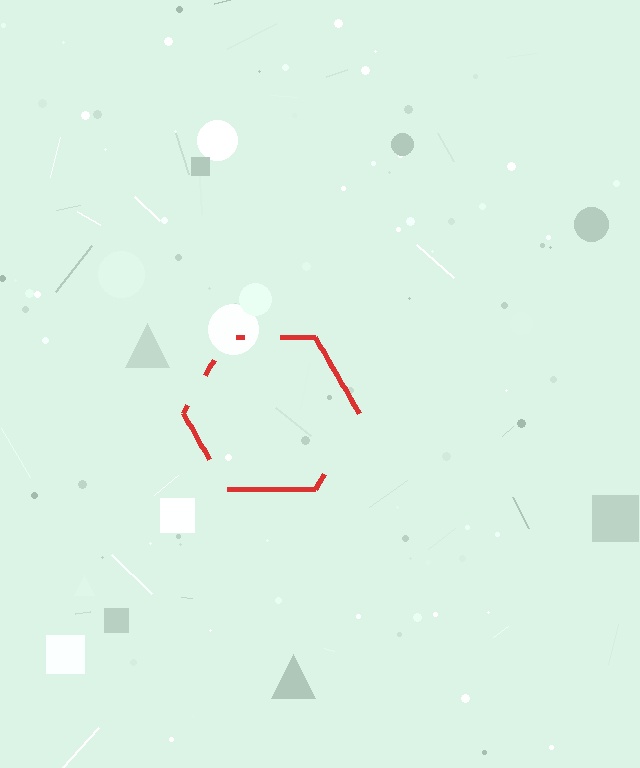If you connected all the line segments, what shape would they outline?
They would outline a hexagon.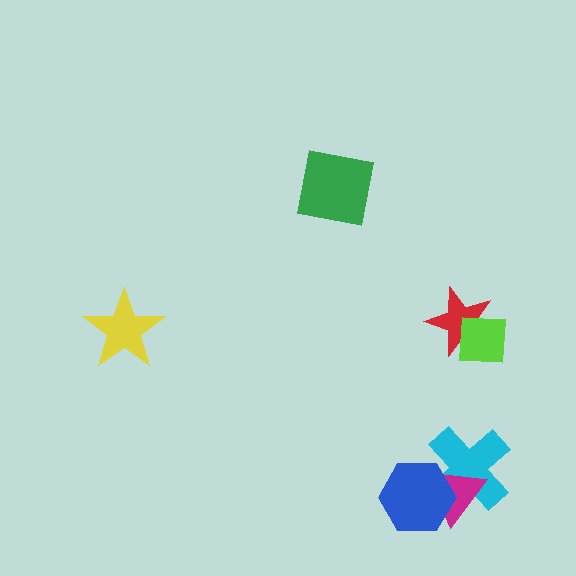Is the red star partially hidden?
Yes, it is partially covered by another shape.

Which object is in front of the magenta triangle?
The blue hexagon is in front of the magenta triangle.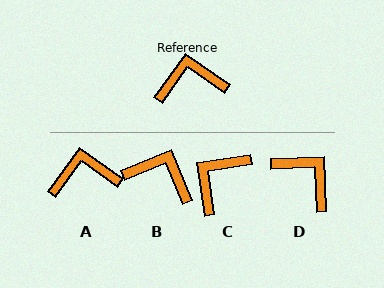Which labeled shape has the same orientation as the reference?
A.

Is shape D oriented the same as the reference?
No, it is off by about 53 degrees.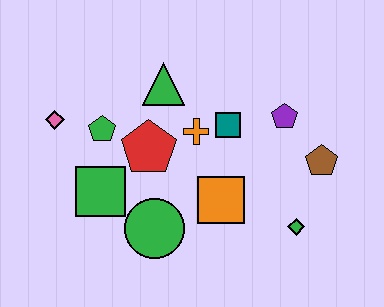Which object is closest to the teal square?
The orange cross is closest to the teal square.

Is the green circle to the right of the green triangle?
No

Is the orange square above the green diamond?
Yes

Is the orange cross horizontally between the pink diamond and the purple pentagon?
Yes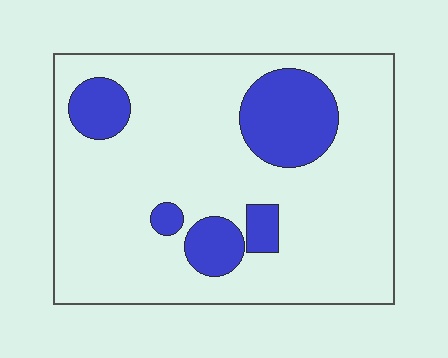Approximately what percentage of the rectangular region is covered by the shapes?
Approximately 20%.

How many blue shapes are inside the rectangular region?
5.